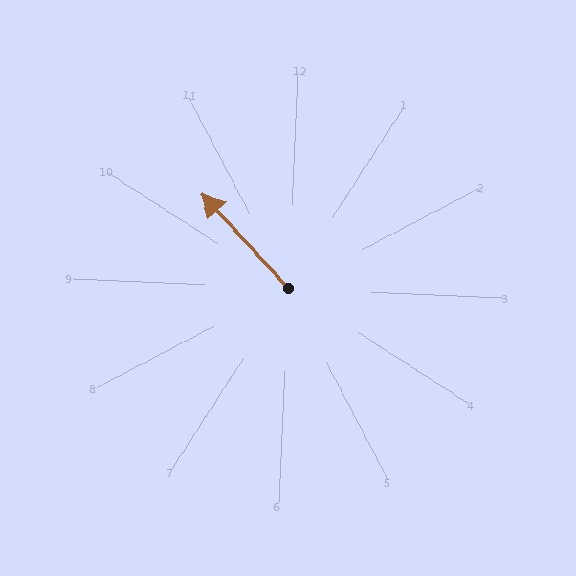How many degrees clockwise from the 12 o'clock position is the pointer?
Approximately 315 degrees.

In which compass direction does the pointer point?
Northwest.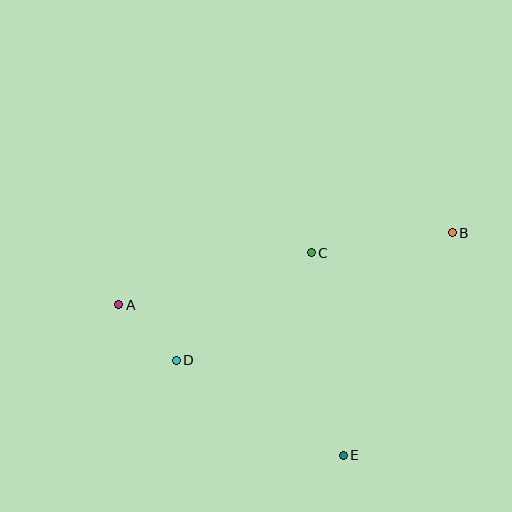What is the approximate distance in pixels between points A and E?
The distance between A and E is approximately 270 pixels.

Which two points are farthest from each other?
Points A and B are farthest from each other.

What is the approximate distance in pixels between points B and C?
The distance between B and C is approximately 142 pixels.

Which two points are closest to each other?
Points A and D are closest to each other.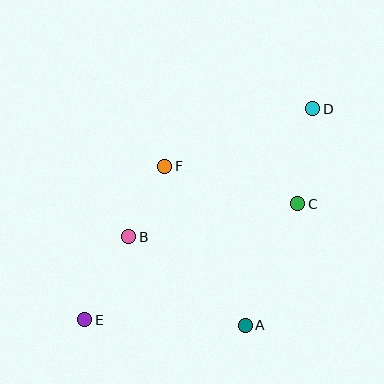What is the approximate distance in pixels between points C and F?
The distance between C and F is approximately 138 pixels.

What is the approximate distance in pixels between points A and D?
The distance between A and D is approximately 227 pixels.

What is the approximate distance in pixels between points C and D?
The distance between C and D is approximately 96 pixels.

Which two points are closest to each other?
Points B and F are closest to each other.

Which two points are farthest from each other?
Points D and E are farthest from each other.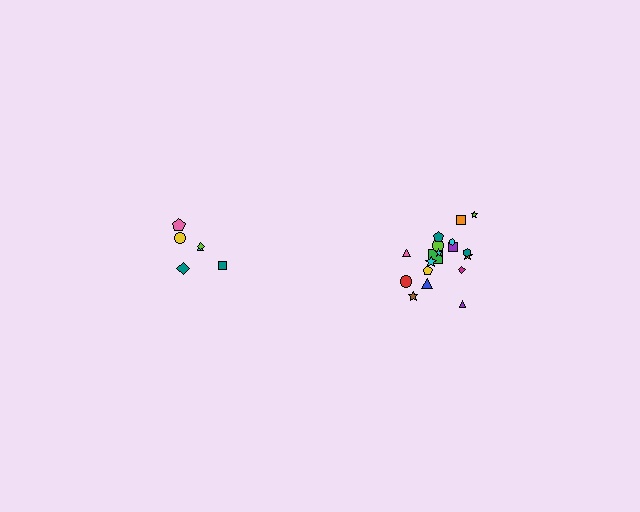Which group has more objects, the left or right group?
The right group.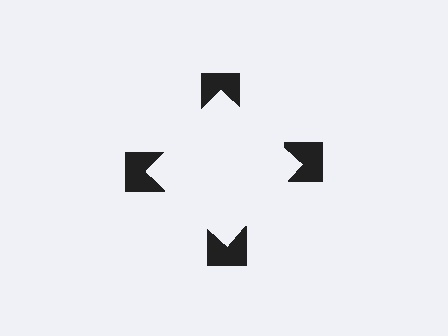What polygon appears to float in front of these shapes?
An illusory square — its edges are inferred from the aligned wedge cuts in the notched squares, not physically drawn.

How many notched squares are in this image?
There are 4 — one at each vertex of the illusory square.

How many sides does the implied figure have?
4 sides.